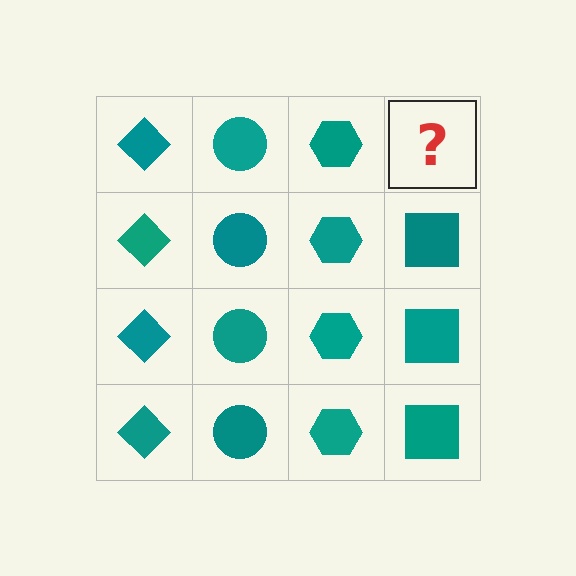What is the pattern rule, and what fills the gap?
The rule is that each column has a consistent shape. The gap should be filled with a teal square.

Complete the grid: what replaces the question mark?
The question mark should be replaced with a teal square.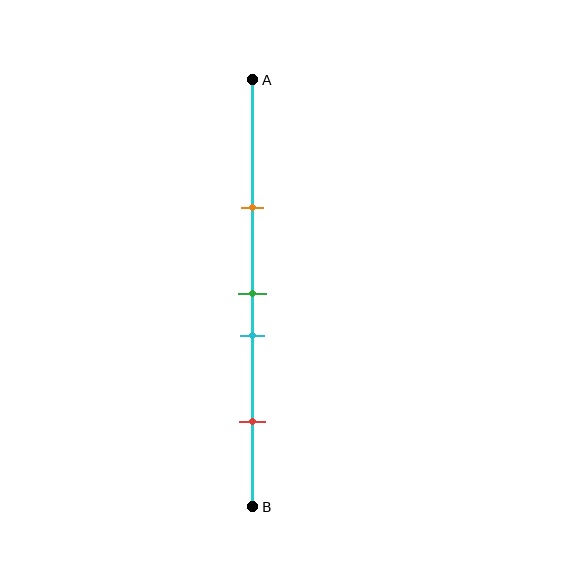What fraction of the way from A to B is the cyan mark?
The cyan mark is approximately 60% (0.6) of the way from A to B.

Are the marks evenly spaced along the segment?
No, the marks are not evenly spaced.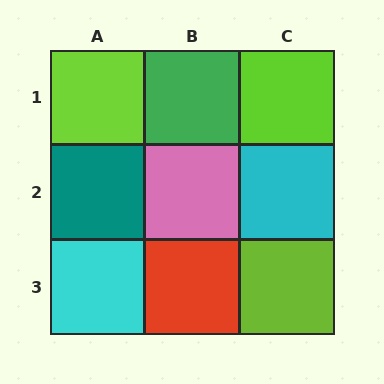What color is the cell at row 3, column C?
Lime.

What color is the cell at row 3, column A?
Cyan.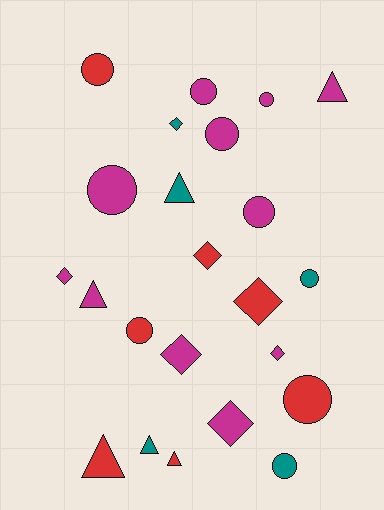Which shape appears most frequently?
Circle, with 10 objects.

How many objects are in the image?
There are 23 objects.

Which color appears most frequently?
Magenta, with 11 objects.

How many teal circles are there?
There are 2 teal circles.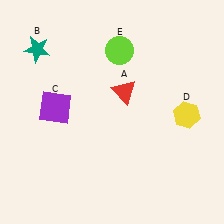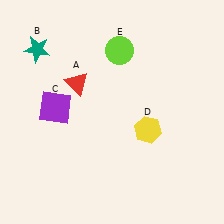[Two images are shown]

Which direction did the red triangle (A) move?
The red triangle (A) moved left.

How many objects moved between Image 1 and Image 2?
2 objects moved between the two images.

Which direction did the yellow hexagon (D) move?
The yellow hexagon (D) moved left.